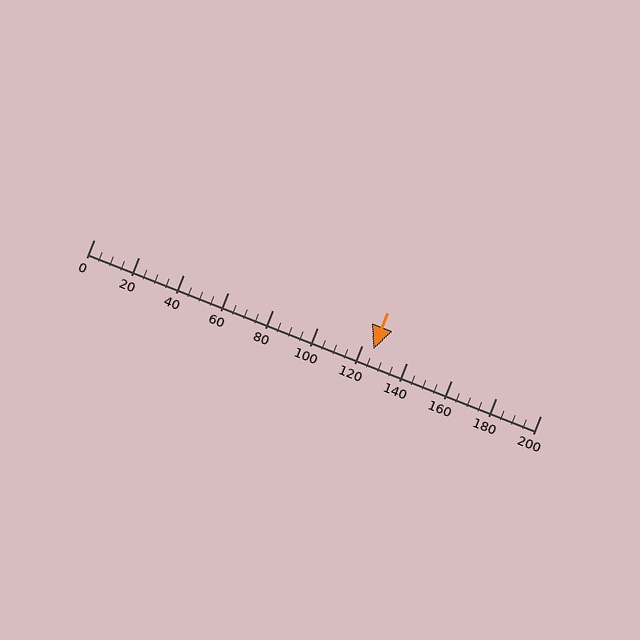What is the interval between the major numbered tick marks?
The major tick marks are spaced 20 units apart.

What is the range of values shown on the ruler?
The ruler shows values from 0 to 200.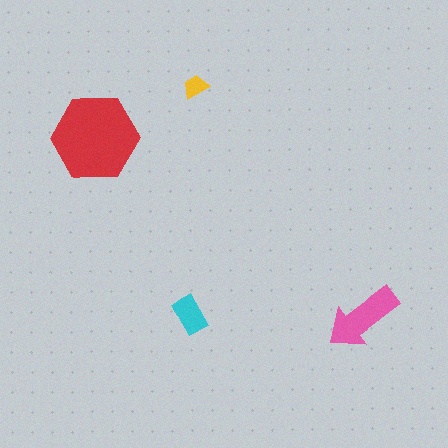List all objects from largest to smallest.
The red hexagon, the pink arrow, the cyan rectangle, the yellow trapezoid.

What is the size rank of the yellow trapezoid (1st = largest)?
4th.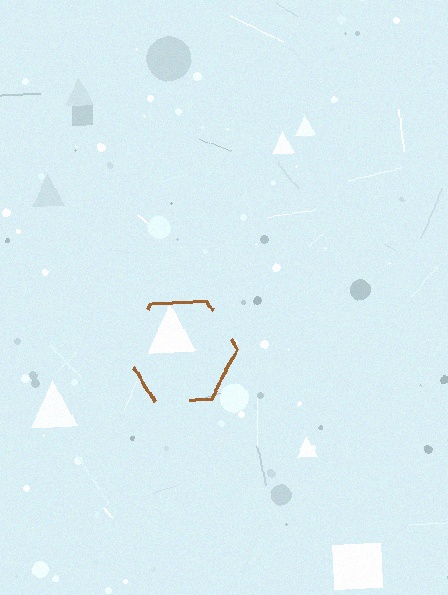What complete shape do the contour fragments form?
The contour fragments form a hexagon.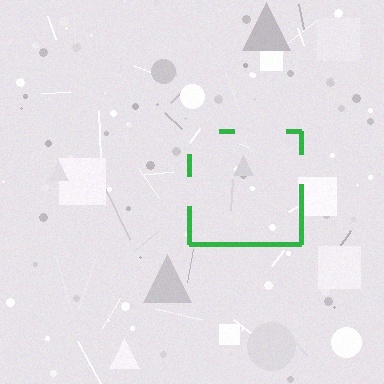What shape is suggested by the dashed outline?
The dashed outline suggests a square.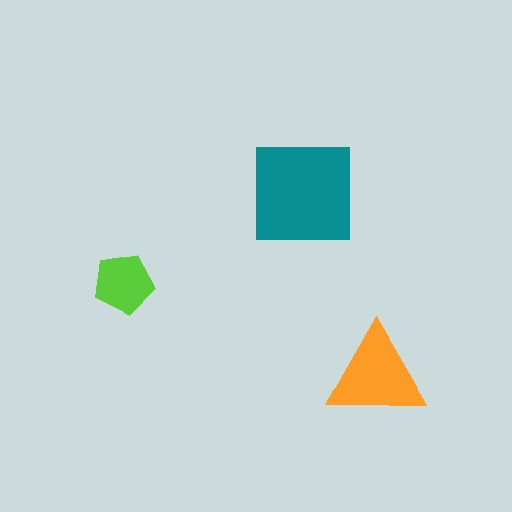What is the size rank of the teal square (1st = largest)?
1st.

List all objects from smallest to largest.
The lime pentagon, the orange triangle, the teal square.